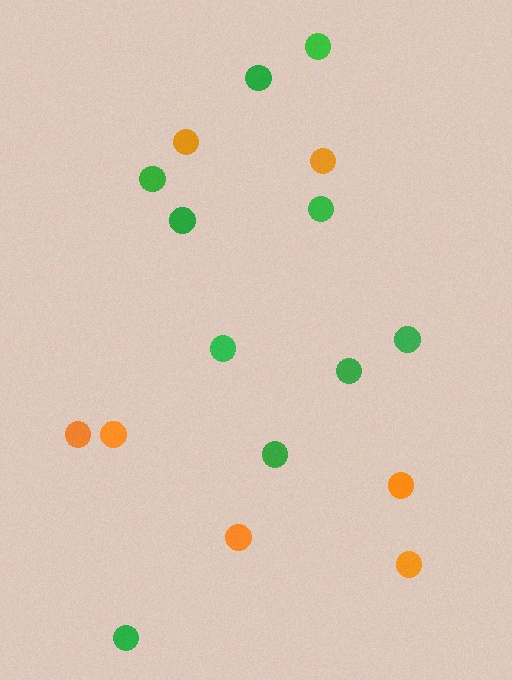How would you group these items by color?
There are 2 groups: one group of orange circles (7) and one group of green circles (10).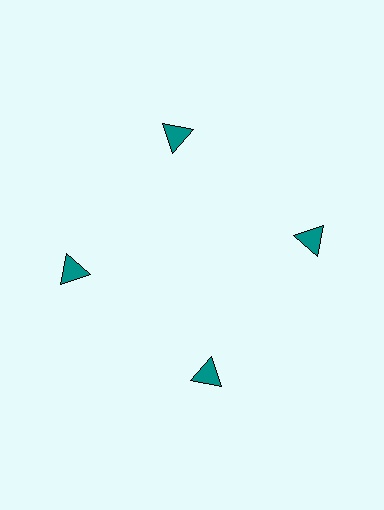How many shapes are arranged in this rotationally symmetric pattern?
There are 4 shapes, arranged in 4 groups of 1.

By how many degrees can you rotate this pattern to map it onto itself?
The pattern maps onto itself every 90 degrees of rotation.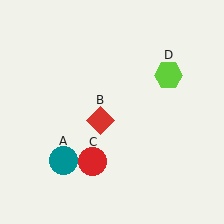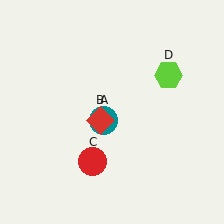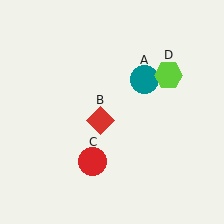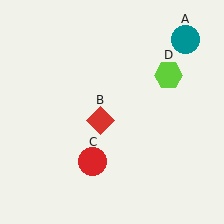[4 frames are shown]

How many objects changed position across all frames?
1 object changed position: teal circle (object A).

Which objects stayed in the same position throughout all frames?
Red diamond (object B) and red circle (object C) and lime hexagon (object D) remained stationary.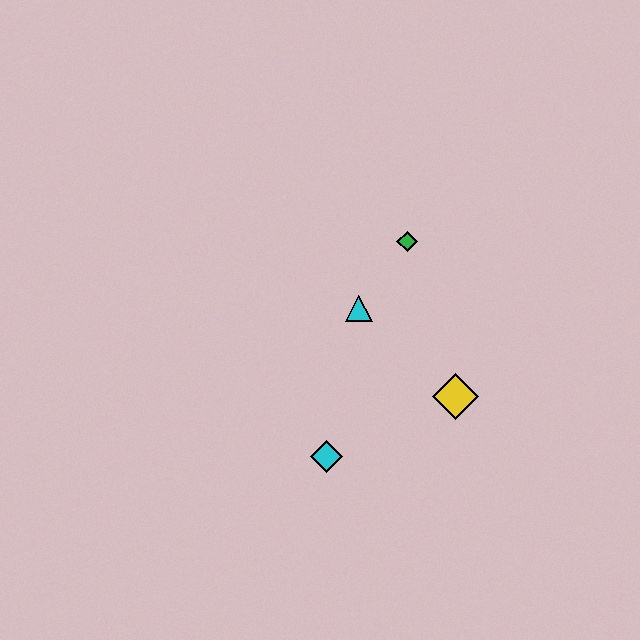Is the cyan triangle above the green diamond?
No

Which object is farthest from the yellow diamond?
The green diamond is farthest from the yellow diamond.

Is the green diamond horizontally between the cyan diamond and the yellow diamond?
Yes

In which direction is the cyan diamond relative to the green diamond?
The cyan diamond is below the green diamond.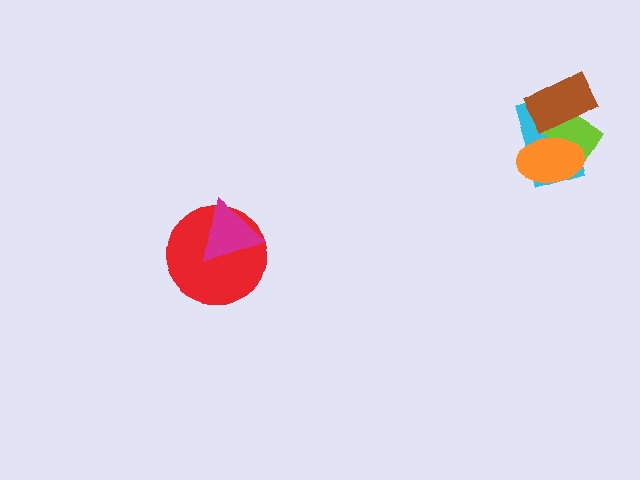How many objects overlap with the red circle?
1 object overlaps with the red circle.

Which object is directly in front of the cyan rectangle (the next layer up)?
The lime rectangle is directly in front of the cyan rectangle.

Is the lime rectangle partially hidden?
Yes, it is partially covered by another shape.